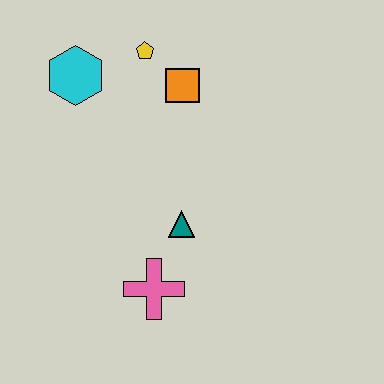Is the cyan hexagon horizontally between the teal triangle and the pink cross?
No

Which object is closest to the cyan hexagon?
The yellow pentagon is closest to the cyan hexagon.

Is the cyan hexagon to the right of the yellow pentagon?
No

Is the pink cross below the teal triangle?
Yes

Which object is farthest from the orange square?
The pink cross is farthest from the orange square.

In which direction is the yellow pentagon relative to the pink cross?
The yellow pentagon is above the pink cross.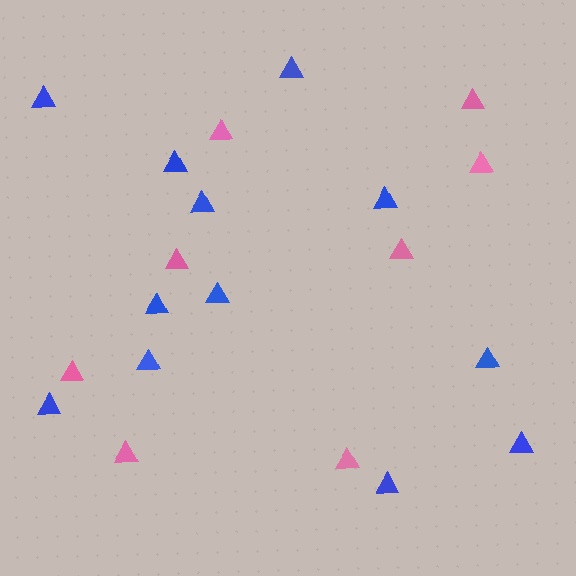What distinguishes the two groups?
There are 2 groups: one group of blue triangles (12) and one group of pink triangles (8).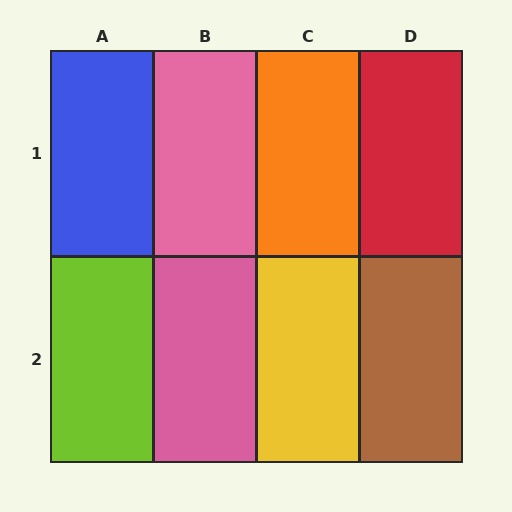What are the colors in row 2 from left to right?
Lime, pink, yellow, brown.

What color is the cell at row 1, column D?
Red.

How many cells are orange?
1 cell is orange.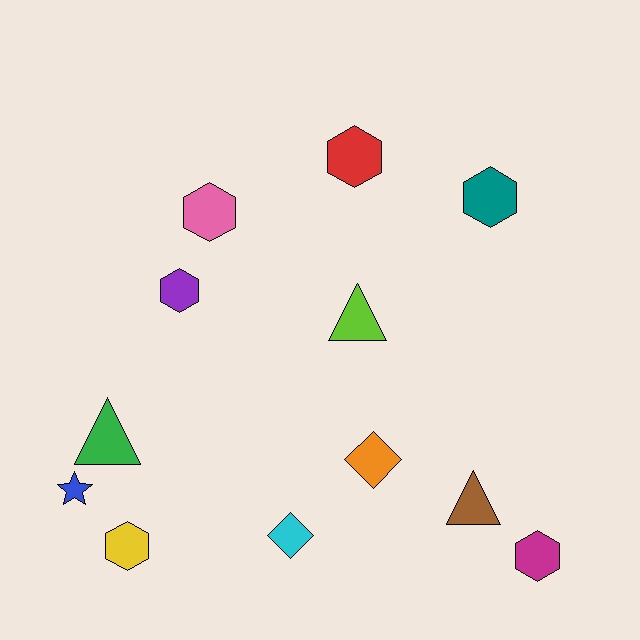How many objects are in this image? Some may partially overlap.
There are 12 objects.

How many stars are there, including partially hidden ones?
There is 1 star.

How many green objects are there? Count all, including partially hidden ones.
There is 1 green object.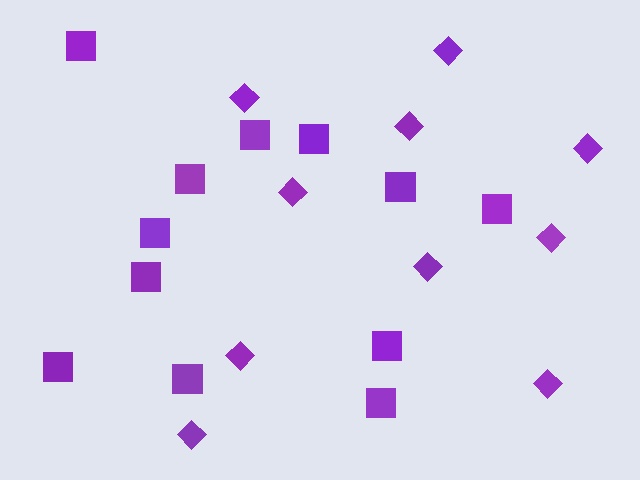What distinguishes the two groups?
There are 2 groups: one group of squares (12) and one group of diamonds (10).